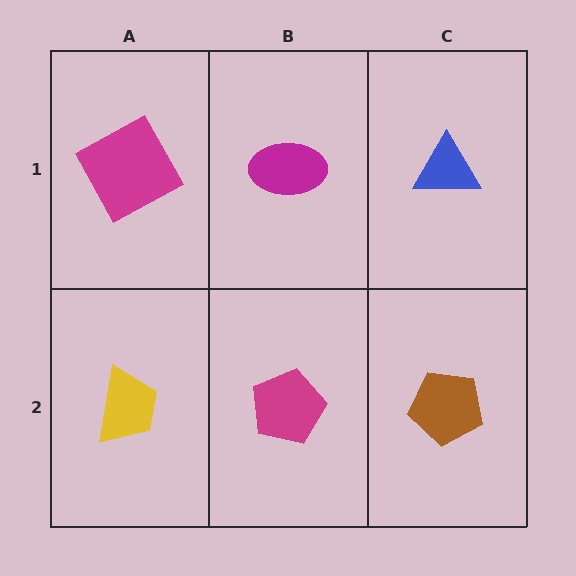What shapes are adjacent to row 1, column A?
A yellow trapezoid (row 2, column A), a magenta ellipse (row 1, column B).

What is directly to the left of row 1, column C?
A magenta ellipse.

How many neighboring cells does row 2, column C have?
2.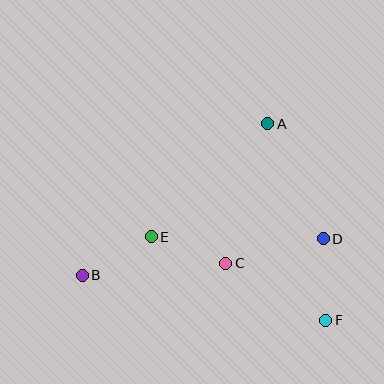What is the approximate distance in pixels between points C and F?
The distance between C and F is approximately 115 pixels.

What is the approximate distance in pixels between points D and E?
The distance between D and E is approximately 172 pixels.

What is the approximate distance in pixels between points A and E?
The distance between A and E is approximately 162 pixels.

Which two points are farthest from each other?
Points B and F are farthest from each other.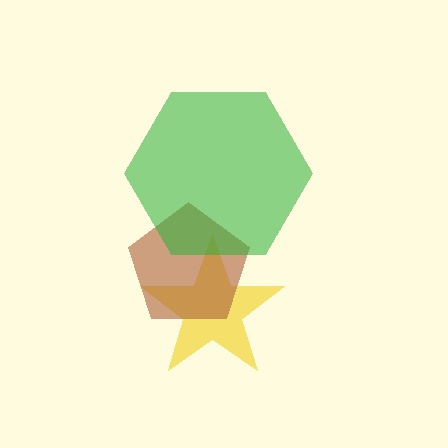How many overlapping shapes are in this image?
There are 3 overlapping shapes in the image.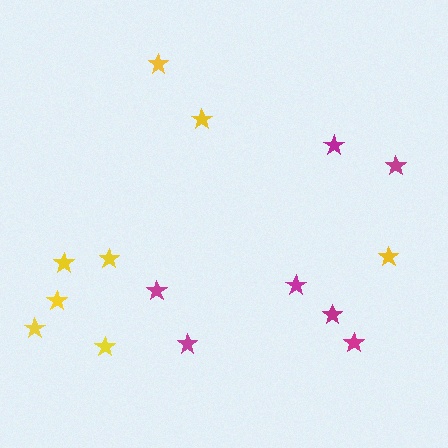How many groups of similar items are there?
There are 2 groups: one group of yellow stars (8) and one group of magenta stars (7).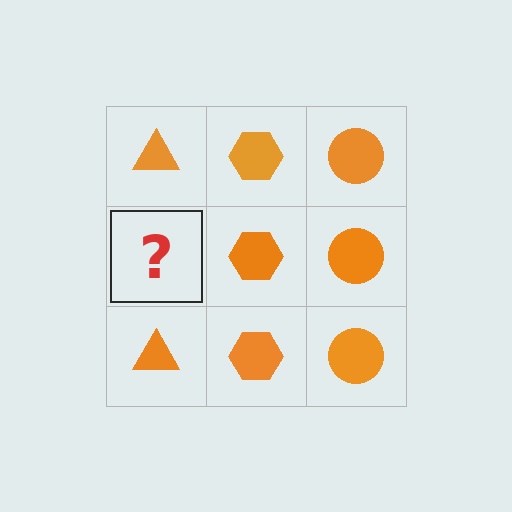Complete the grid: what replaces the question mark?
The question mark should be replaced with an orange triangle.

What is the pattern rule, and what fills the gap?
The rule is that each column has a consistent shape. The gap should be filled with an orange triangle.